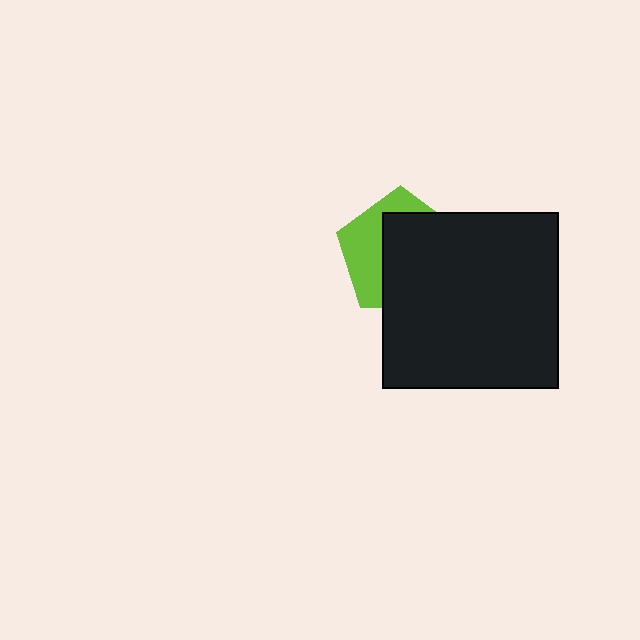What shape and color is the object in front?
The object in front is a black rectangle.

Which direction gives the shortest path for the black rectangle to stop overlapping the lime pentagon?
Moving toward the lower-right gives the shortest separation.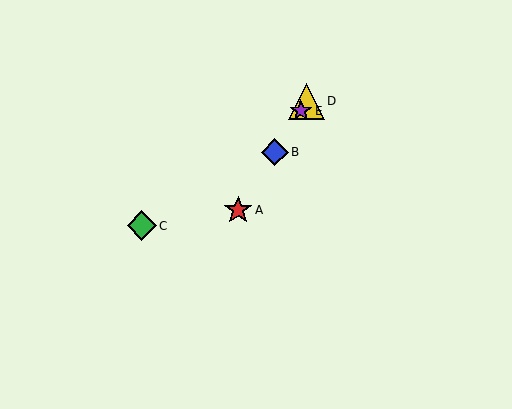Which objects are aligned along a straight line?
Objects A, B, D, E are aligned along a straight line.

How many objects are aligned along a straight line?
4 objects (A, B, D, E) are aligned along a straight line.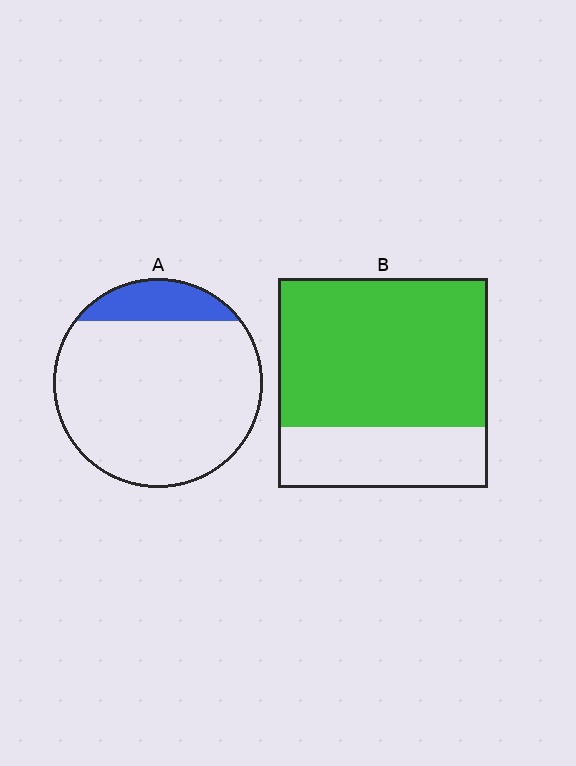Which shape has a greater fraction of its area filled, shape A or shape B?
Shape B.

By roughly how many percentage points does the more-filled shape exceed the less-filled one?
By roughly 55 percentage points (B over A).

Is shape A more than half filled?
No.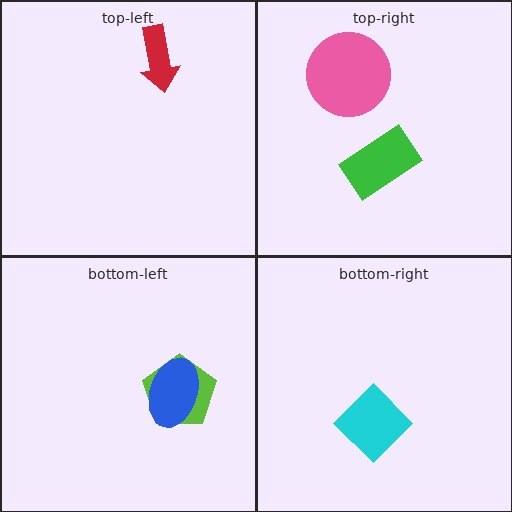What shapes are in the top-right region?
The pink circle, the green rectangle.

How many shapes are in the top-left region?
1.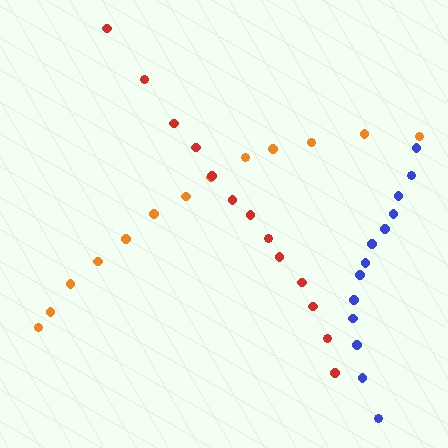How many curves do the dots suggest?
There are 3 distinct paths.